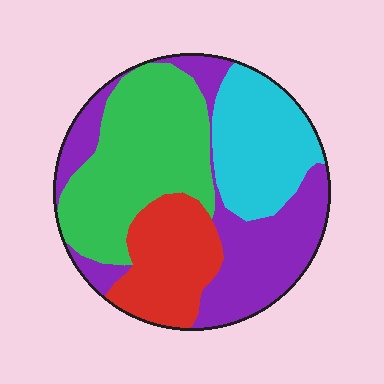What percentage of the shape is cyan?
Cyan takes up about one fifth (1/5) of the shape.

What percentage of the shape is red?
Red takes up less than a quarter of the shape.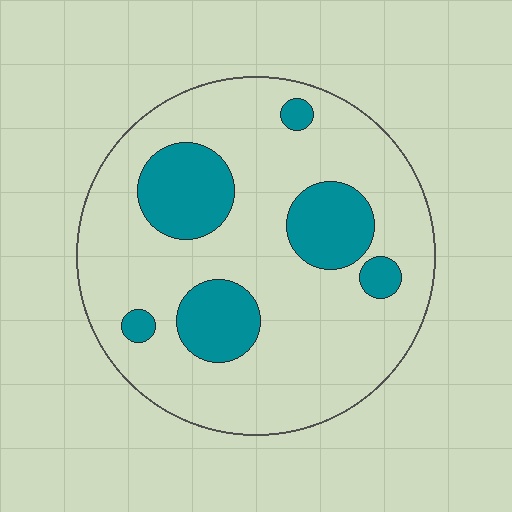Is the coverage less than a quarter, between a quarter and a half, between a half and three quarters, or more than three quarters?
Less than a quarter.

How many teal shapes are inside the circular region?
6.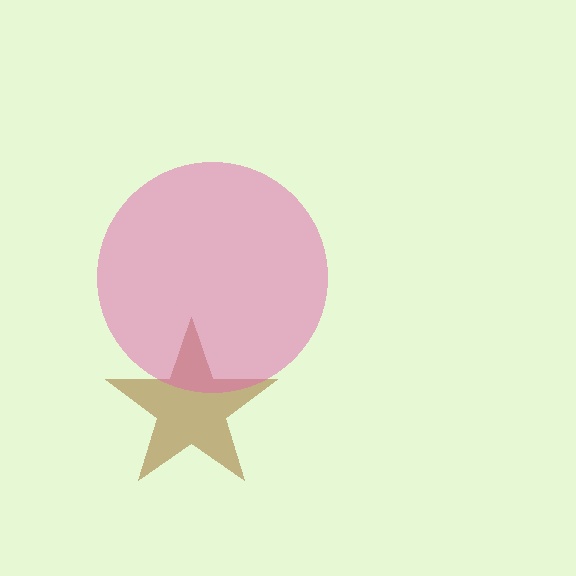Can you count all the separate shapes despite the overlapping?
Yes, there are 2 separate shapes.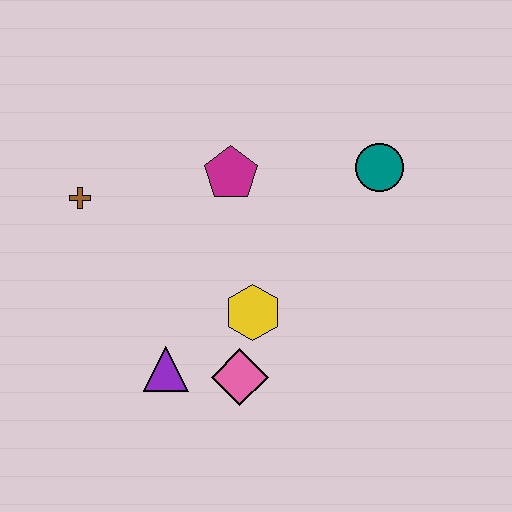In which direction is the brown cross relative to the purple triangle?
The brown cross is above the purple triangle.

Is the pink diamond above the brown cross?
No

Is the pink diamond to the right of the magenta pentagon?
Yes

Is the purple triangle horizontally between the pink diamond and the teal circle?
No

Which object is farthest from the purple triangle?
The teal circle is farthest from the purple triangle.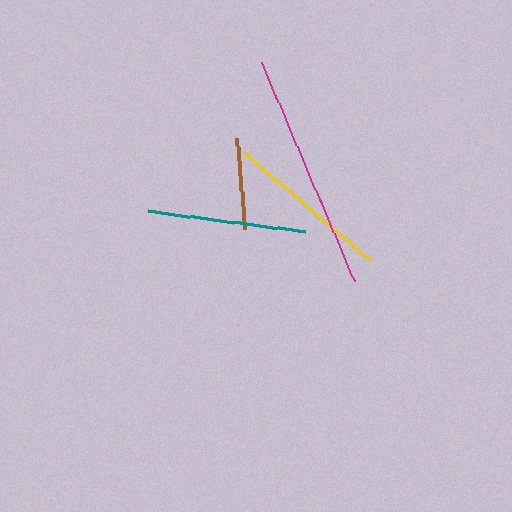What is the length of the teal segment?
The teal segment is approximately 159 pixels long.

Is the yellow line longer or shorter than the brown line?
The yellow line is longer than the brown line.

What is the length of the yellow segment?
The yellow segment is approximately 166 pixels long.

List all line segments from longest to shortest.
From longest to shortest: magenta, yellow, teal, brown.